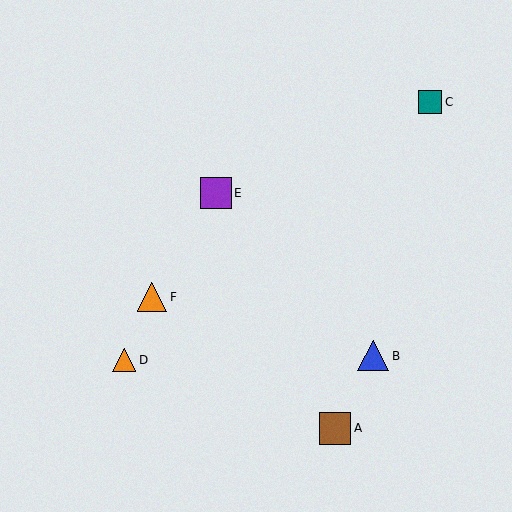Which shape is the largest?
The brown square (labeled A) is the largest.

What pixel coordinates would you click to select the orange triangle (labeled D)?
Click at (124, 360) to select the orange triangle D.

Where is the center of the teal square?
The center of the teal square is at (430, 102).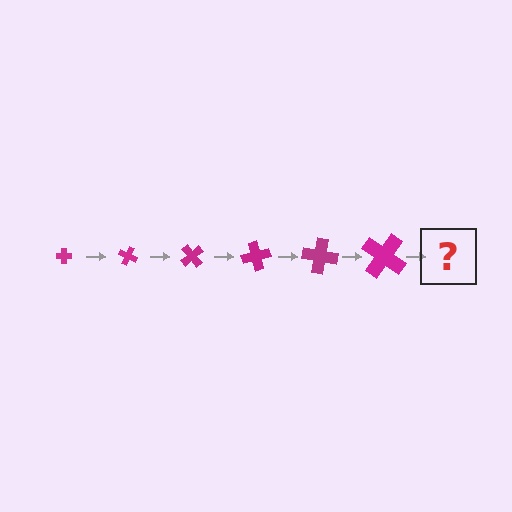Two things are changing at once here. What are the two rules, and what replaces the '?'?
The two rules are that the cross grows larger each step and it rotates 25 degrees each step. The '?' should be a cross, larger than the previous one and rotated 150 degrees from the start.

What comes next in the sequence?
The next element should be a cross, larger than the previous one and rotated 150 degrees from the start.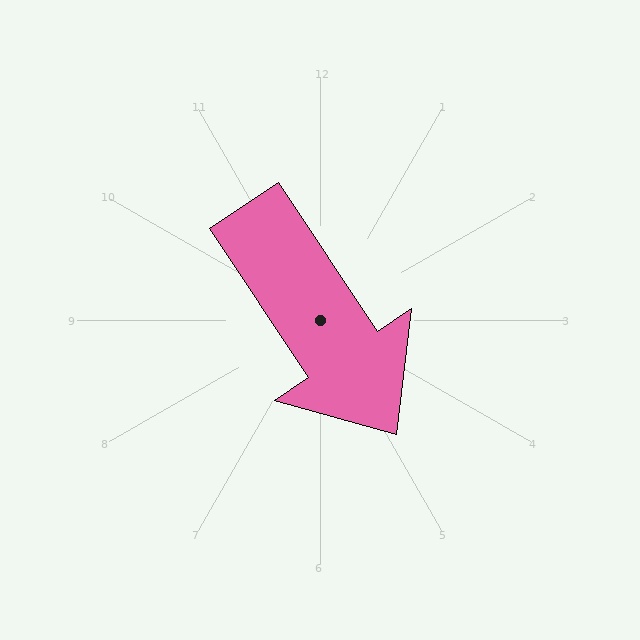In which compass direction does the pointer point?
Southeast.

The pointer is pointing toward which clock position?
Roughly 5 o'clock.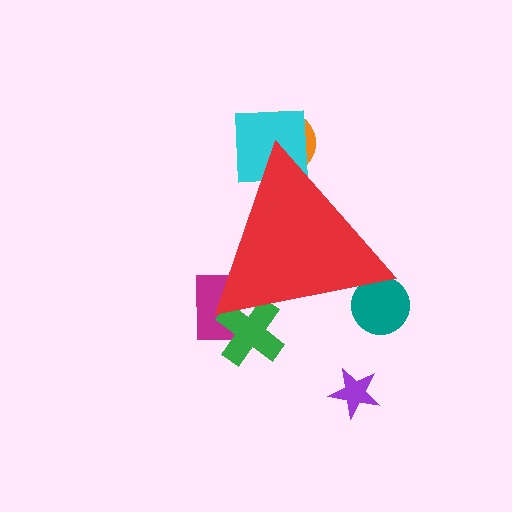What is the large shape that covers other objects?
A red triangle.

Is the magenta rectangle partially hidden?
Yes, the magenta rectangle is partially hidden behind the red triangle.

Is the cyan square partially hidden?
Yes, the cyan square is partially hidden behind the red triangle.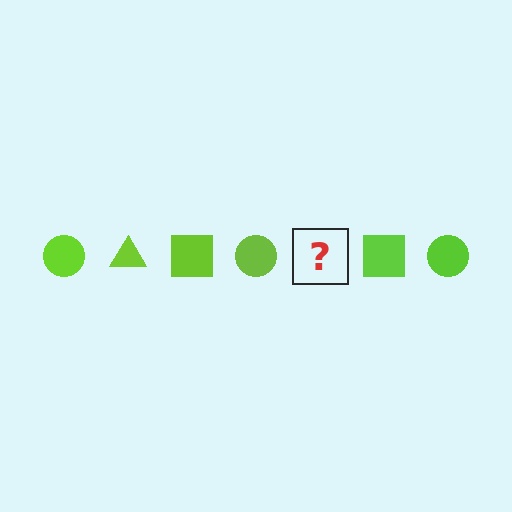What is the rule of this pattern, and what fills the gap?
The rule is that the pattern cycles through circle, triangle, square shapes in lime. The gap should be filled with a lime triangle.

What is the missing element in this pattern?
The missing element is a lime triangle.